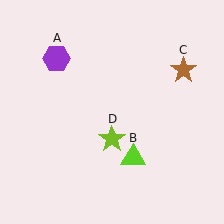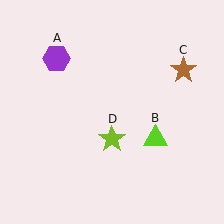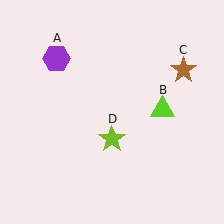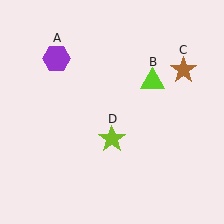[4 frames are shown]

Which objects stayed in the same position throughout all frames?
Purple hexagon (object A) and brown star (object C) and lime star (object D) remained stationary.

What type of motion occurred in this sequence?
The lime triangle (object B) rotated counterclockwise around the center of the scene.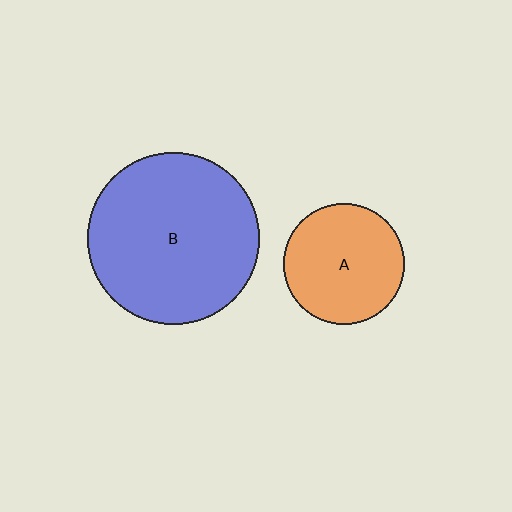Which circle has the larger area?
Circle B (blue).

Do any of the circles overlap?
No, none of the circles overlap.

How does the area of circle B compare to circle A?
Approximately 2.0 times.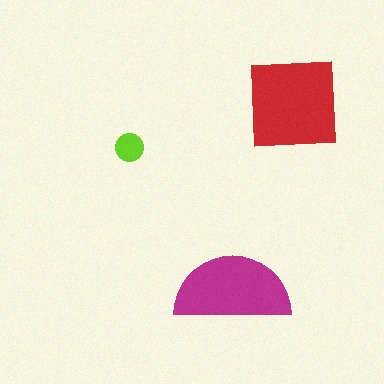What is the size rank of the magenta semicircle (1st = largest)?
2nd.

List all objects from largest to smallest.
The red square, the magenta semicircle, the lime circle.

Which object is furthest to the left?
The lime circle is leftmost.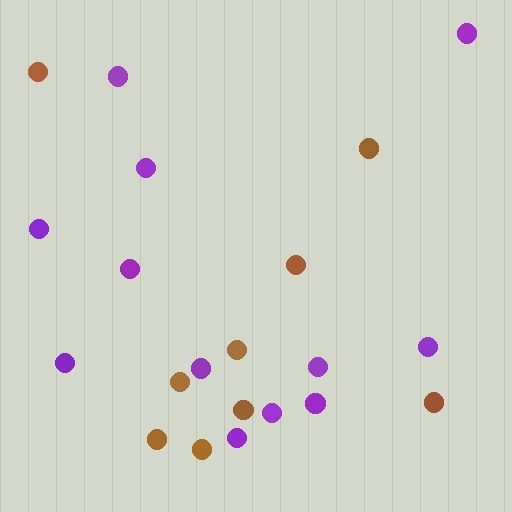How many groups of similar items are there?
There are 2 groups: one group of brown circles (9) and one group of purple circles (12).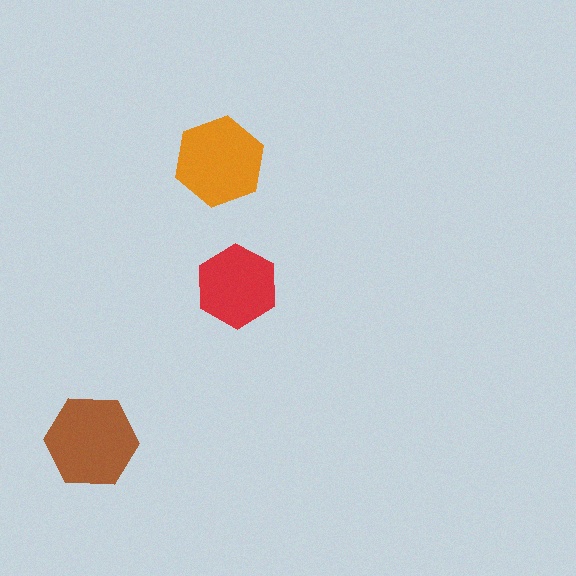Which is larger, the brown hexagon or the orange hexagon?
The brown one.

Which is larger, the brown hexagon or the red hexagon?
The brown one.